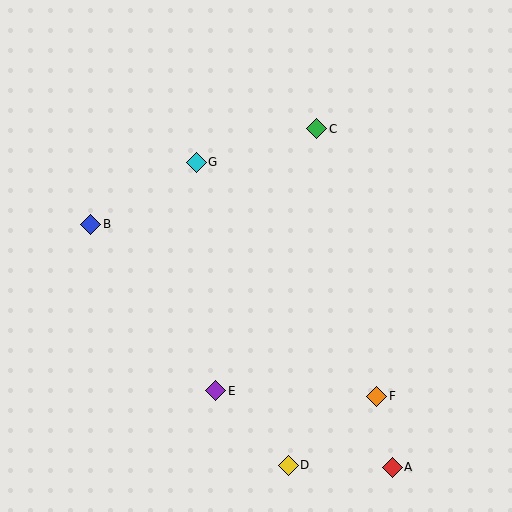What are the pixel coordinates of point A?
Point A is at (392, 467).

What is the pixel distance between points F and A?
The distance between F and A is 73 pixels.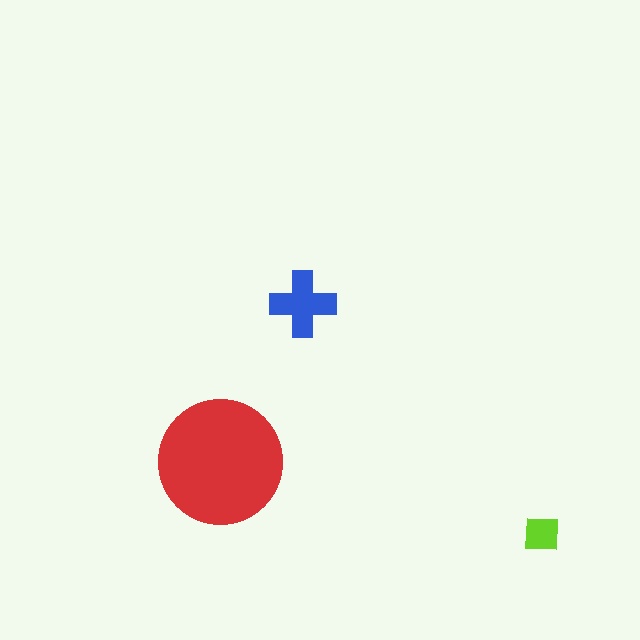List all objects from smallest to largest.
The lime square, the blue cross, the red circle.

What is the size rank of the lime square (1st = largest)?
3rd.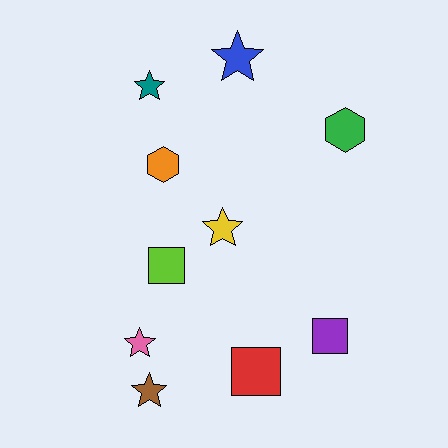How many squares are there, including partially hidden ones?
There are 3 squares.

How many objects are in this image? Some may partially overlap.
There are 10 objects.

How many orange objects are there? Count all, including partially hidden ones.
There is 1 orange object.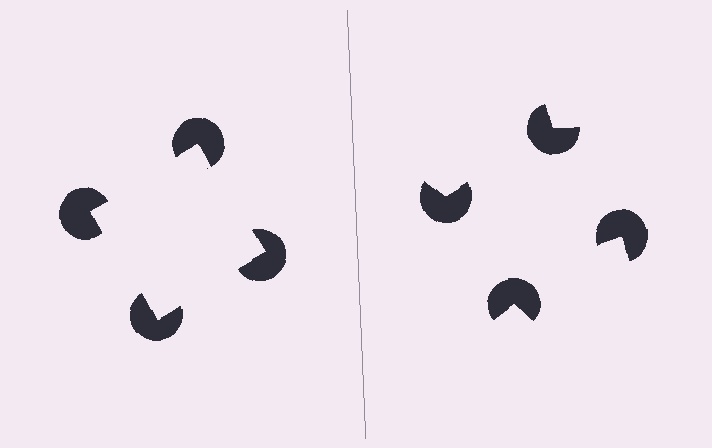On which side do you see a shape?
An illusory square appears on the left side. On the right side the wedge cuts are rotated, so no coherent shape forms.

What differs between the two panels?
The pac-man discs are positioned identically on both sides; only the wedge orientations differ. On the left they align to a square; on the right they are misaligned.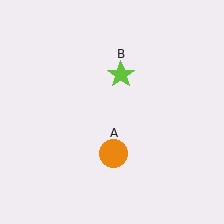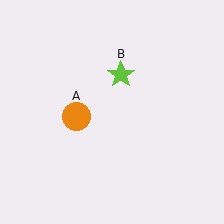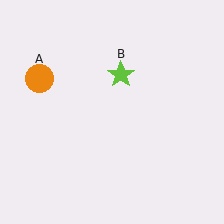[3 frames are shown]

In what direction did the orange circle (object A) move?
The orange circle (object A) moved up and to the left.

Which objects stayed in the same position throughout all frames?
Lime star (object B) remained stationary.